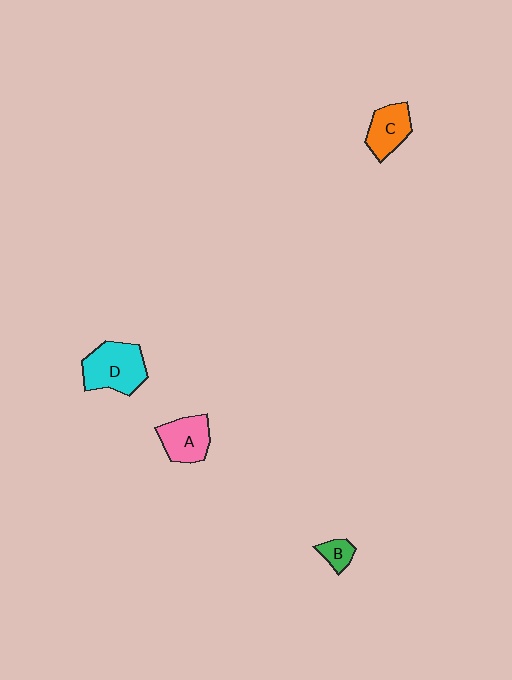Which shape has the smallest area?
Shape B (green).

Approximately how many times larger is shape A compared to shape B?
Approximately 2.3 times.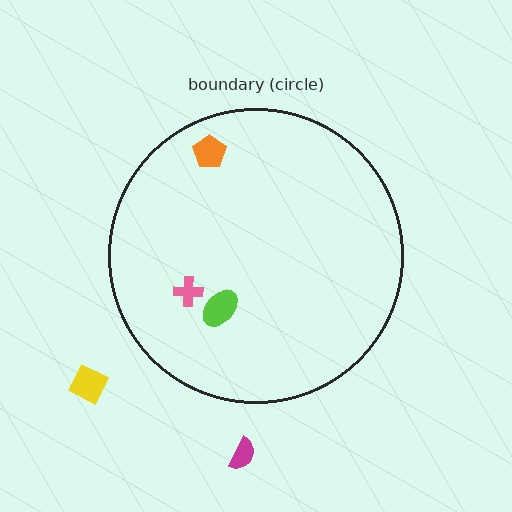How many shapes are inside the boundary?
3 inside, 2 outside.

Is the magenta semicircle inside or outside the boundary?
Outside.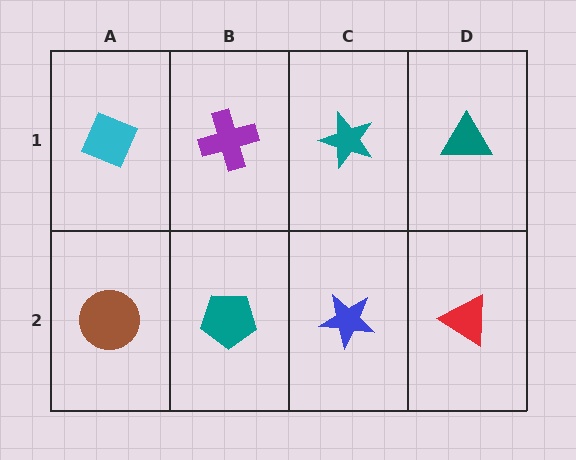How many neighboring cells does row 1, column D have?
2.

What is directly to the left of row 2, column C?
A teal pentagon.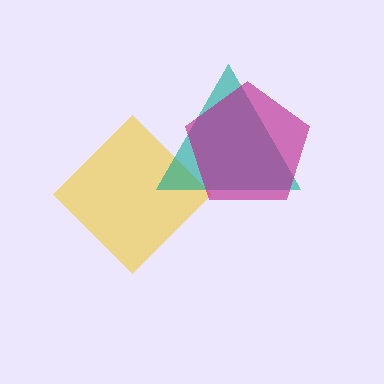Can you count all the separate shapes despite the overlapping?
Yes, there are 3 separate shapes.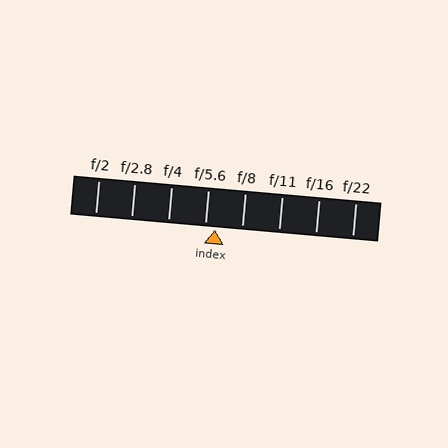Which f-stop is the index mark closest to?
The index mark is closest to f/5.6.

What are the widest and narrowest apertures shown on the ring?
The widest aperture shown is f/2 and the narrowest is f/22.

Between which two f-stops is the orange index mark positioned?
The index mark is between f/5.6 and f/8.